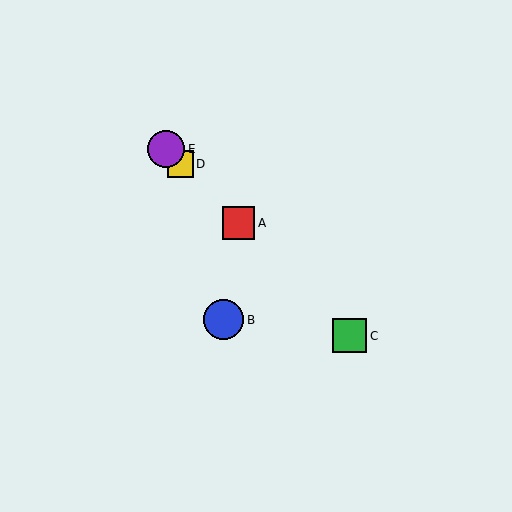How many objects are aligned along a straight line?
4 objects (A, C, D, E) are aligned along a straight line.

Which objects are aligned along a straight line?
Objects A, C, D, E are aligned along a straight line.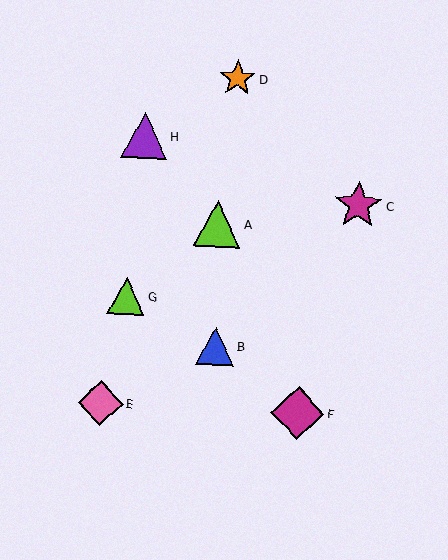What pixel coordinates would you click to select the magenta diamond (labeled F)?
Click at (298, 413) to select the magenta diamond F.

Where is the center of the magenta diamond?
The center of the magenta diamond is at (298, 413).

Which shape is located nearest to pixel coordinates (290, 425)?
The magenta diamond (labeled F) at (298, 413) is nearest to that location.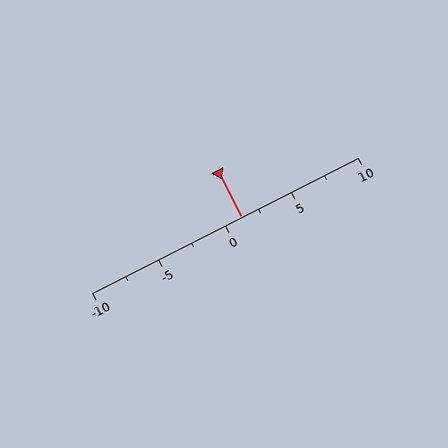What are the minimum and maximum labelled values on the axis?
The axis runs from -10 to 10.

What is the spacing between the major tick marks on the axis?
The major ticks are spaced 5 apart.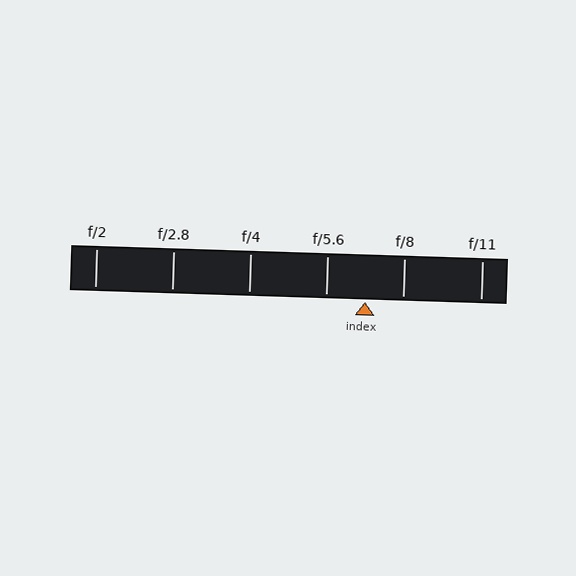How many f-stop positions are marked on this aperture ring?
There are 6 f-stop positions marked.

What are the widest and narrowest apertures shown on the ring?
The widest aperture shown is f/2 and the narrowest is f/11.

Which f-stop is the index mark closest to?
The index mark is closest to f/8.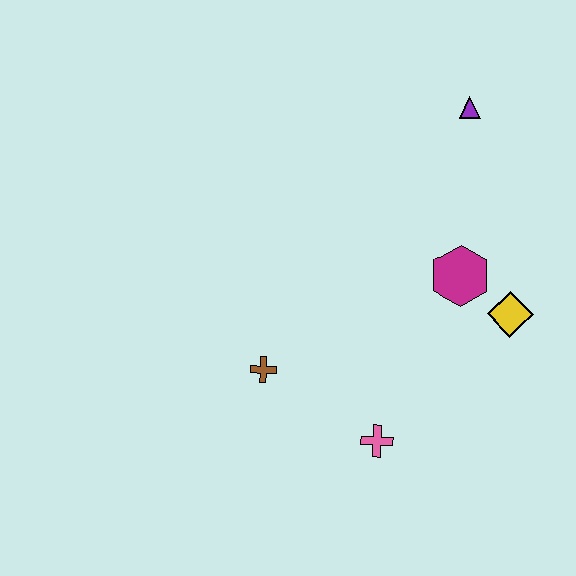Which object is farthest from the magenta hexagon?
The brown cross is farthest from the magenta hexagon.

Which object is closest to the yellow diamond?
The magenta hexagon is closest to the yellow diamond.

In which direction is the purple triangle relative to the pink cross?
The purple triangle is above the pink cross.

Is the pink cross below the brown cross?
Yes